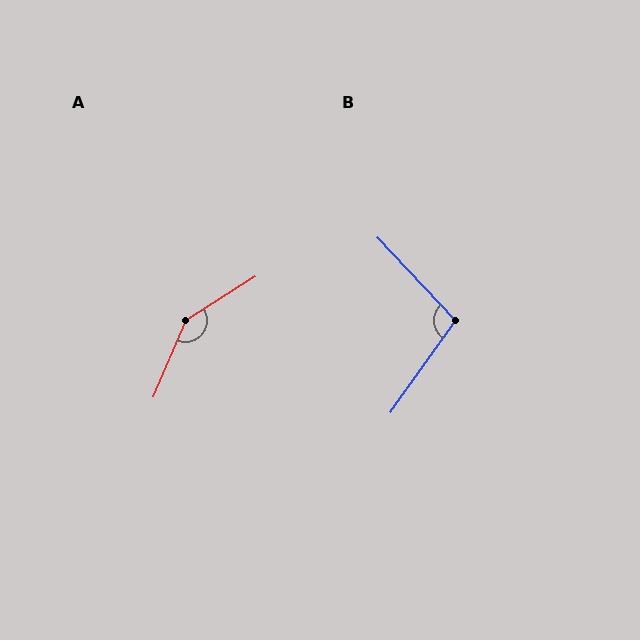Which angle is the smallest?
B, at approximately 102 degrees.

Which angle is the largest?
A, at approximately 145 degrees.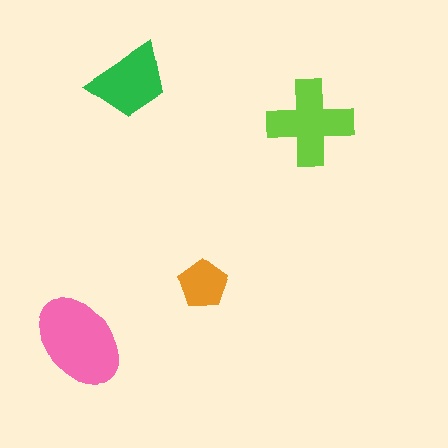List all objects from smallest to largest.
The orange pentagon, the green trapezoid, the lime cross, the pink ellipse.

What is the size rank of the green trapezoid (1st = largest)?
3rd.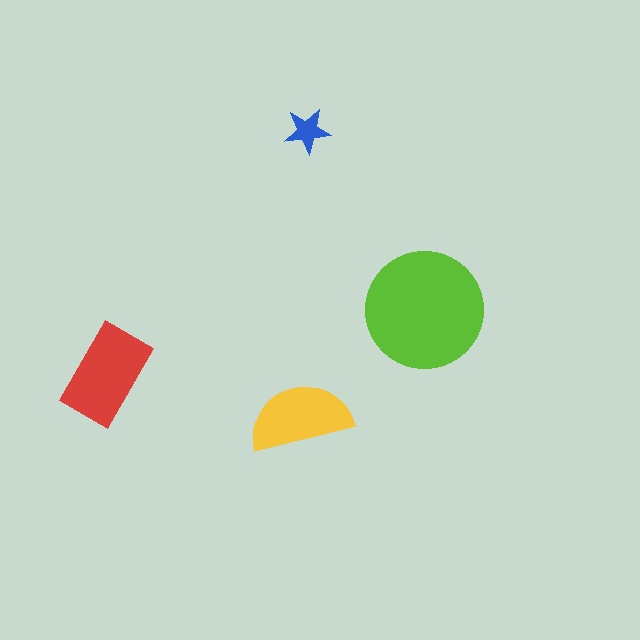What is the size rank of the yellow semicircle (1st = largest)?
3rd.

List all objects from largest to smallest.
The lime circle, the red rectangle, the yellow semicircle, the blue star.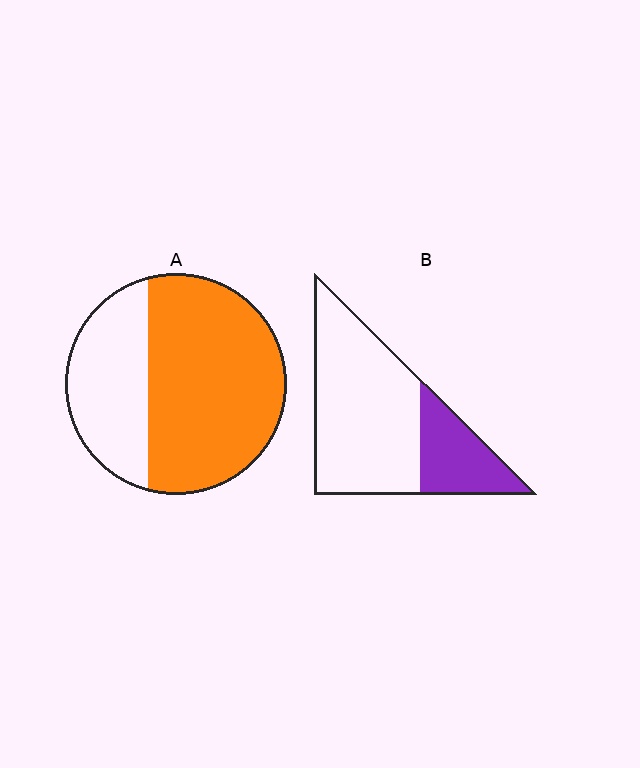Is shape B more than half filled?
No.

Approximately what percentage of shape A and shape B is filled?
A is approximately 65% and B is approximately 30%.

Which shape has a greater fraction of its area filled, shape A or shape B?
Shape A.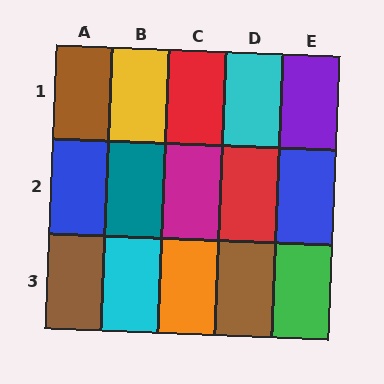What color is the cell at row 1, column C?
Red.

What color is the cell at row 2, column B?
Teal.